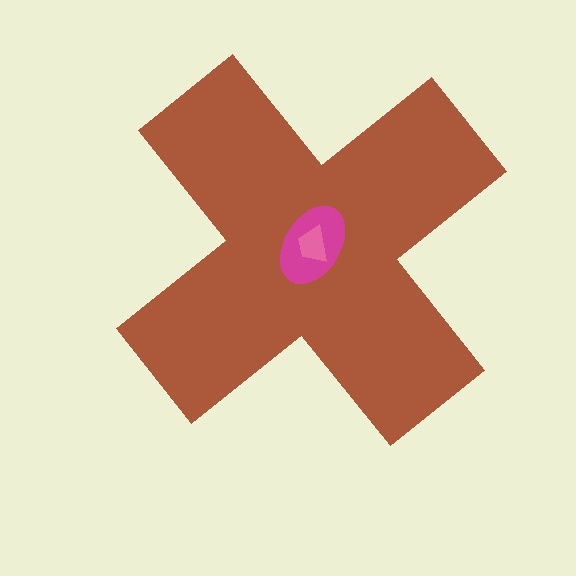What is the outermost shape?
The brown cross.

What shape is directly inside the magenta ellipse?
The pink trapezoid.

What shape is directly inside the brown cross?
The magenta ellipse.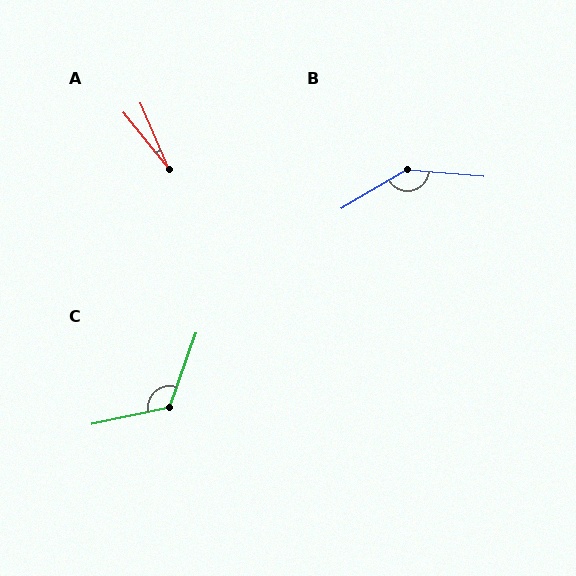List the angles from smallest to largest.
A (15°), C (121°), B (144°).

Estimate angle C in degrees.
Approximately 121 degrees.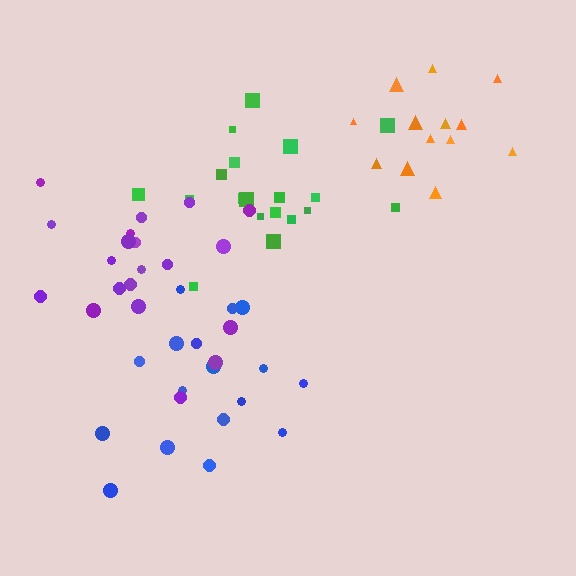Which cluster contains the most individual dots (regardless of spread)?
Purple (20).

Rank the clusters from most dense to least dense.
purple, green, orange, blue.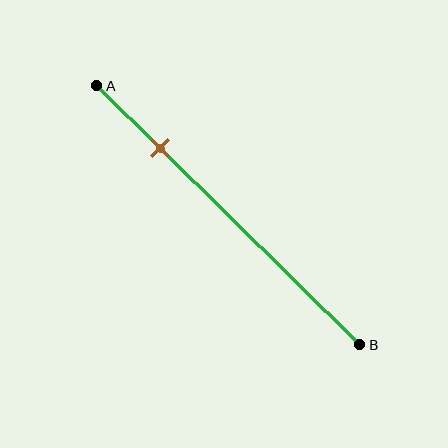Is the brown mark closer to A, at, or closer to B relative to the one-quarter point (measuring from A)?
The brown mark is approximately at the one-quarter point of segment AB.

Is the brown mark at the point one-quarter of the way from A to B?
Yes, the mark is approximately at the one-quarter point.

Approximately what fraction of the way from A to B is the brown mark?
The brown mark is approximately 25% of the way from A to B.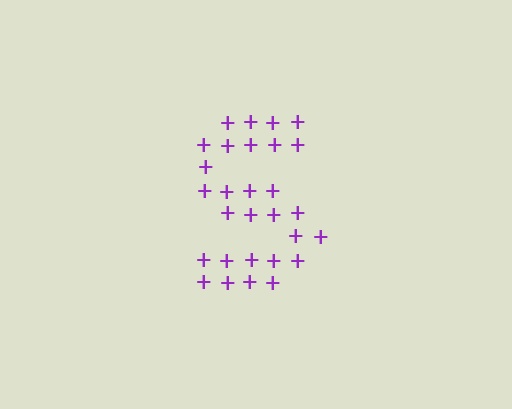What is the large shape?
The large shape is the letter S.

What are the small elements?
The small elements are plus signs.